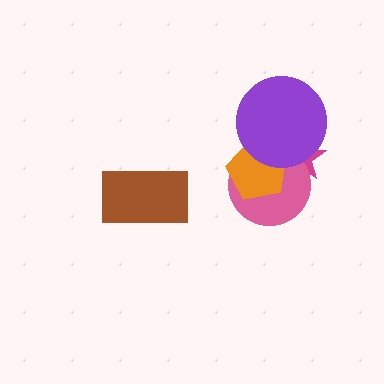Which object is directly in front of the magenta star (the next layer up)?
The pink circle is directly in front of the magenta star.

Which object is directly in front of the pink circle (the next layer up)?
The orange pentagon is directly in front of the pink circle.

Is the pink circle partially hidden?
Yes, it is partially covered by another shape.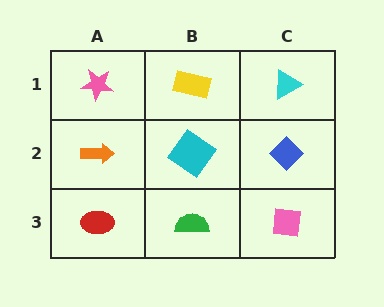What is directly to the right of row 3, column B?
A pink square.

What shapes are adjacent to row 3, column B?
A cyan diamond (row 2, column B), a red ellipse (row 3, column A), a pink square (row 3, column C).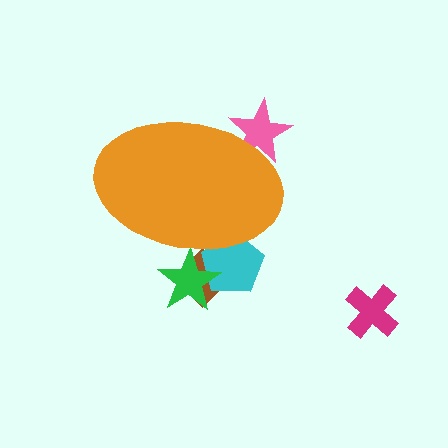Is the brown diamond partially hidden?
Yes, the brown diamond is partially hidden behind the orange ellipse.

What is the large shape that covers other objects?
An orange ellipse.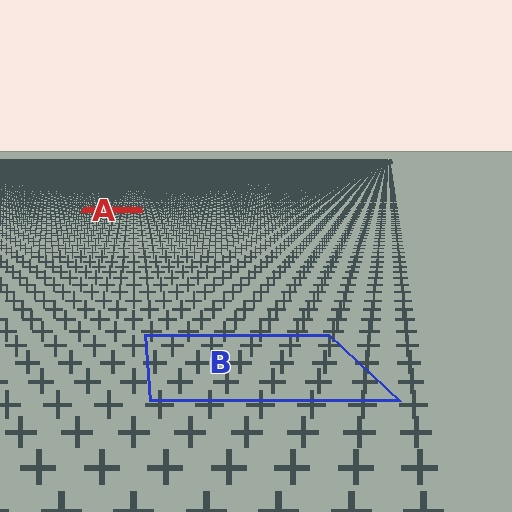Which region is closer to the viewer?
Region B is closer. The texture elements there are larger and more spread out.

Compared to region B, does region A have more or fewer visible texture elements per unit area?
Region A has more texture elements per unit area — they are packed more densely because it is farther away.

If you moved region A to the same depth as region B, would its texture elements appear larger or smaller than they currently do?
They would appear larger. At a closer depth, the same texture elements are projected at a bigger on-screen size.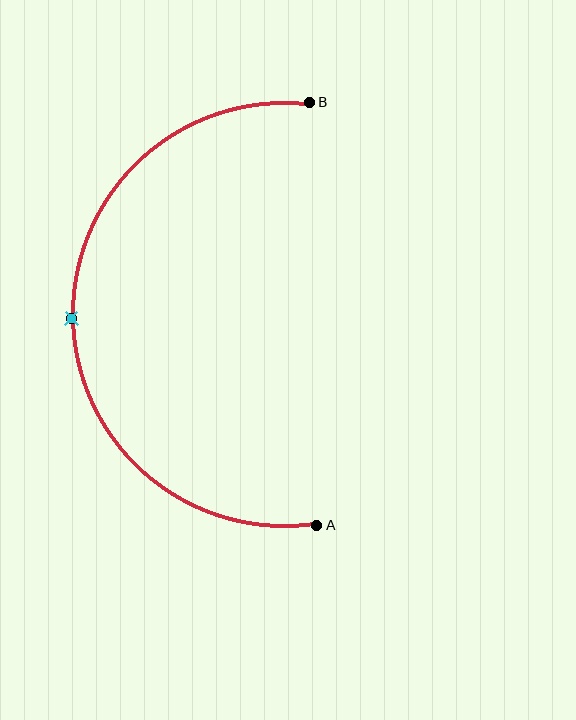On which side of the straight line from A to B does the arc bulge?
The arc bulges to the left of the straight line connecting A and B.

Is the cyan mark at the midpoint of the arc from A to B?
Yes. The cyan mark lies on the arc at equal arc-length from both A and B — it is the arc midpoint.